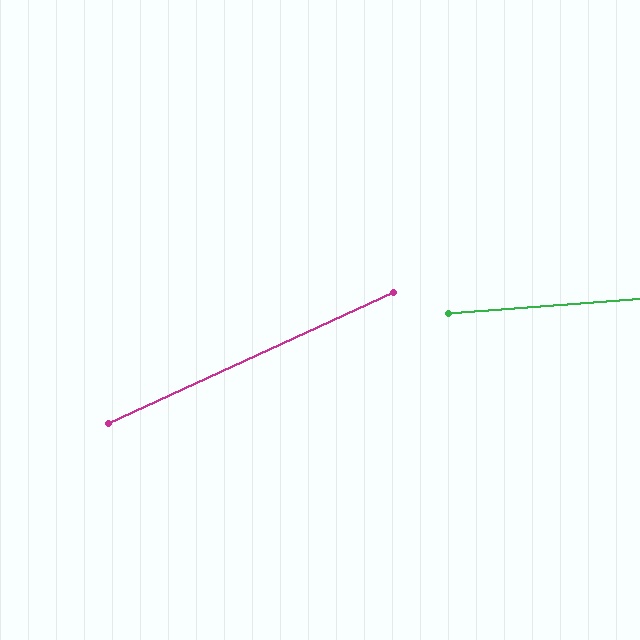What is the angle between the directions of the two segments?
Approximately 20 degrees.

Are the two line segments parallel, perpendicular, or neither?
Neither parallel nor perpendicular — they differ by about 20°.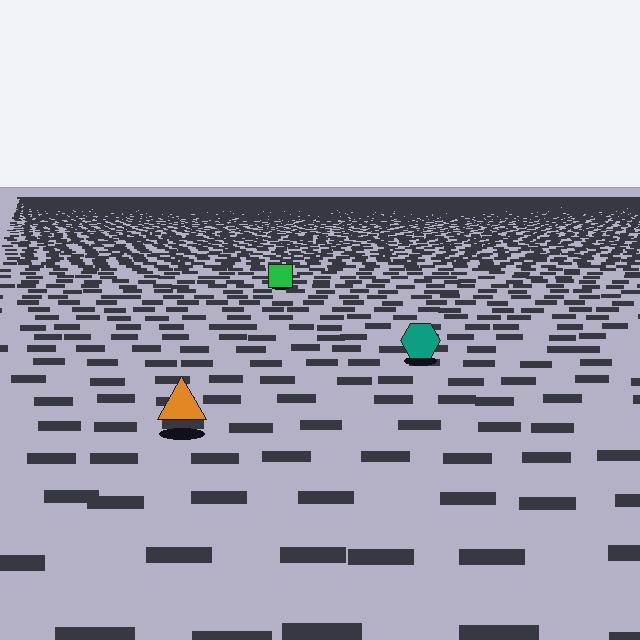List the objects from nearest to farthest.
From nearest to farthest: the orange triangle, the teal hexagon, the green square.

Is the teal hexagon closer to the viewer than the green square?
Yes. The teal hexagon is closer — you can tell from the texture gradient: the ground texture is coarser near it.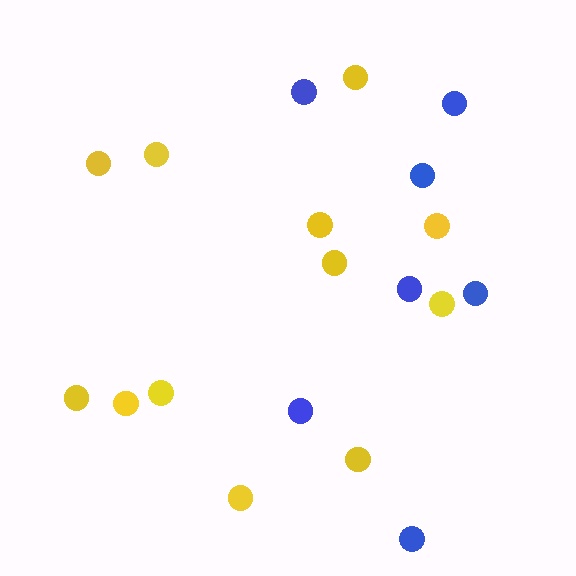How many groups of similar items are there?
There are 2 groups: one group of yellow circles (12) and one group of blue circles (7).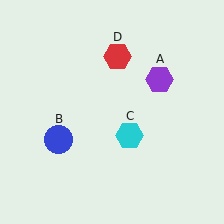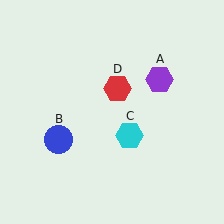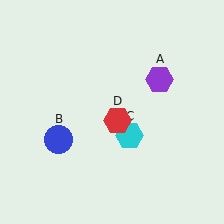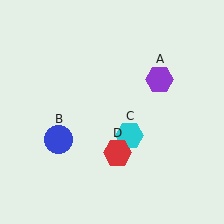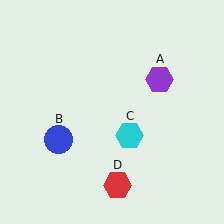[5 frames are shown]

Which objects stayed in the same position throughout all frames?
Purple hexagon (object A) and blue circle (object B) and cyan hexagon (object C) remained stationary.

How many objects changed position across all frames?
1 object changed position: red hexagon (object D).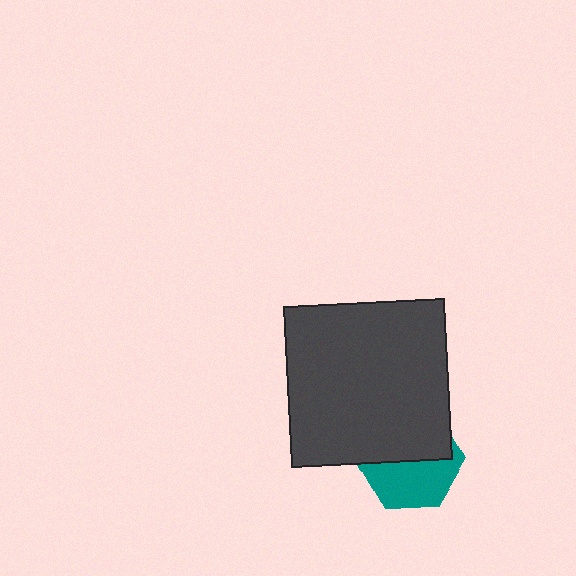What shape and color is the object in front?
The object in front is a dark gray square.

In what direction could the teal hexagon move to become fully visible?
The teal hexagon could move down. That would shift it out from behind the dark gray square entirely.